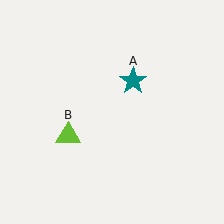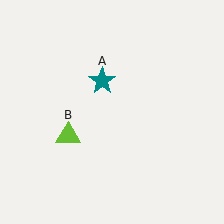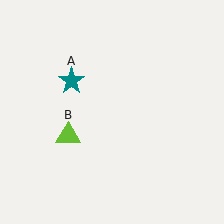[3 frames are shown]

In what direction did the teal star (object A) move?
The teal star (object A) moved left.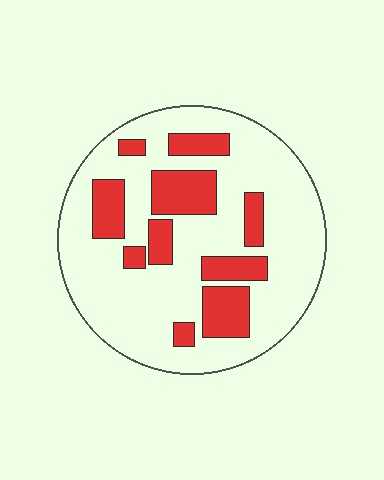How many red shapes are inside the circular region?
10.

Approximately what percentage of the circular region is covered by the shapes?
Approximately 25%.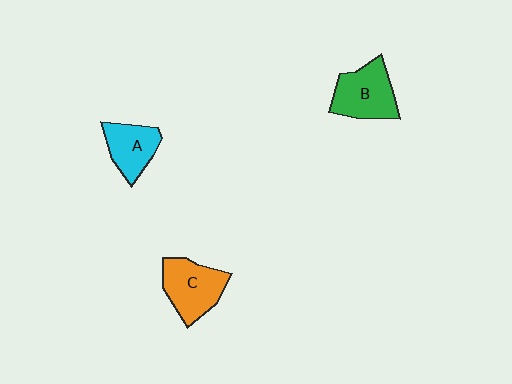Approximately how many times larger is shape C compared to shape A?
Approximately 1.3 times.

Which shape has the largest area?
Shape B (green).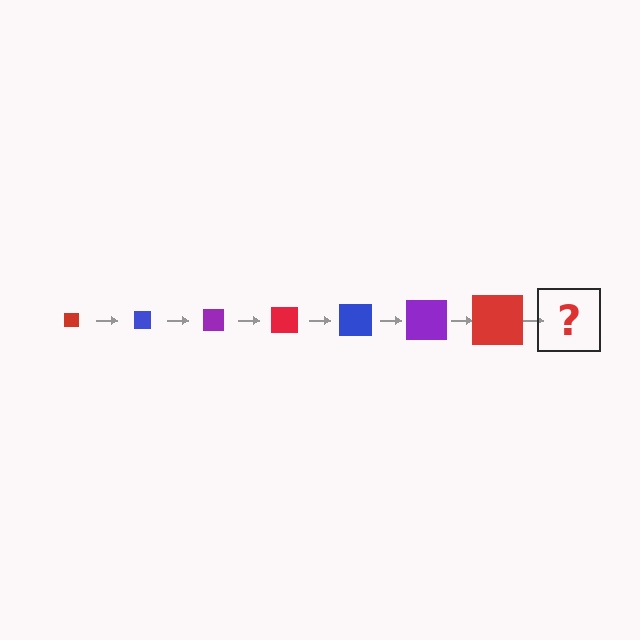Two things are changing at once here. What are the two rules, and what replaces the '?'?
The two rules are that the square grows larger each step and the color cycles through red, blue, and purple. The '?' should be a blue square, larger than the previous one.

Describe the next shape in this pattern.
It should be a blue square, larger than the previous one.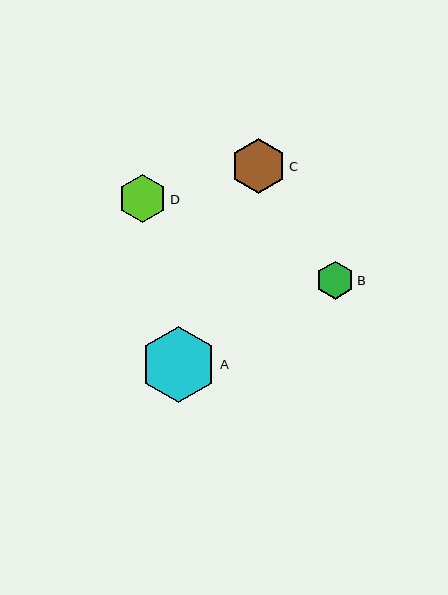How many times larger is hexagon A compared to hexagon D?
Hexagon A is approximately 1.6 times the size of hexagon D.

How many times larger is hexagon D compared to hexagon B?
Hexagon D is approximately 1.3 times the size of hexagon B.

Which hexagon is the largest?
Hexagon A is the largest with a size of approximately 76 pixels.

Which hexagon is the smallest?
Hexagon B is the smallest with a size of approximately 39 pixels.